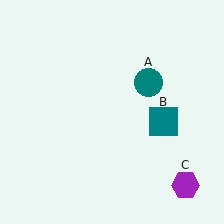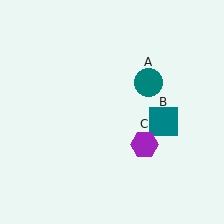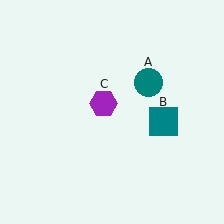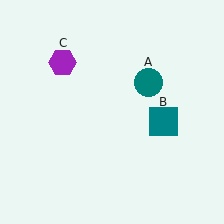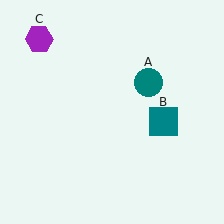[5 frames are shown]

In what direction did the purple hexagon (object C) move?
The purple hexagon (object C) moved up and to the left.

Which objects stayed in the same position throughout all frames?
Teal circle (object A) and teal square (object B) remained stationary.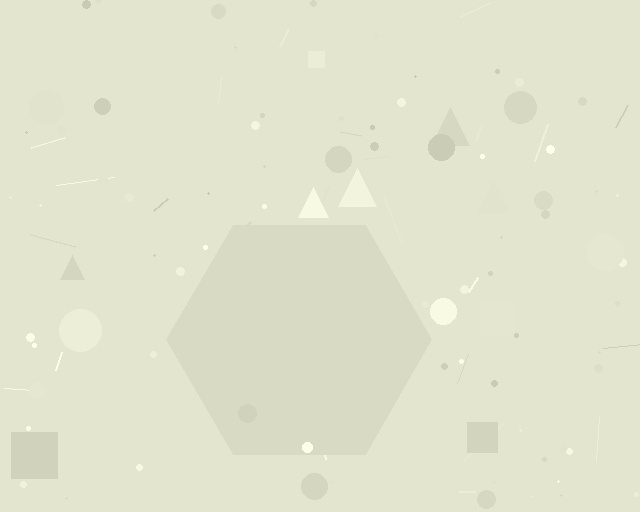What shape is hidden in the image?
A hexagon is hidden in the image.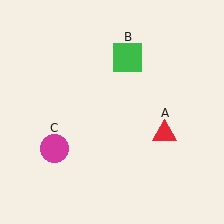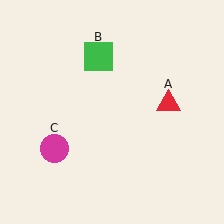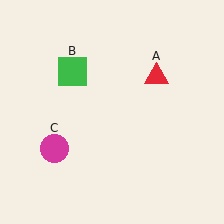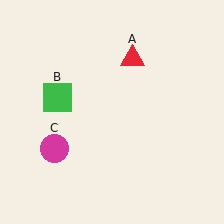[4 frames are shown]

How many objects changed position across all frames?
2 objects changed position: red triangle (object A), green square (object B).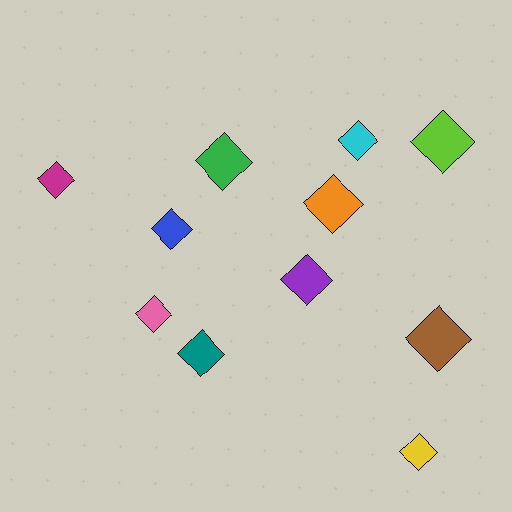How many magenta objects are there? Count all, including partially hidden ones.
There is 1 magenta object.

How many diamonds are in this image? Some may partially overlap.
There are 11 diamonds.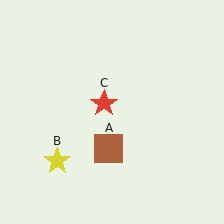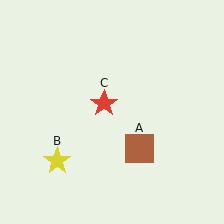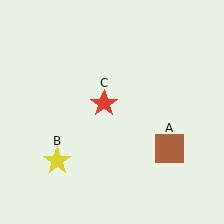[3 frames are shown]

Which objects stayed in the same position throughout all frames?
Yellow star (object B) and red star (object C) remained stationary.